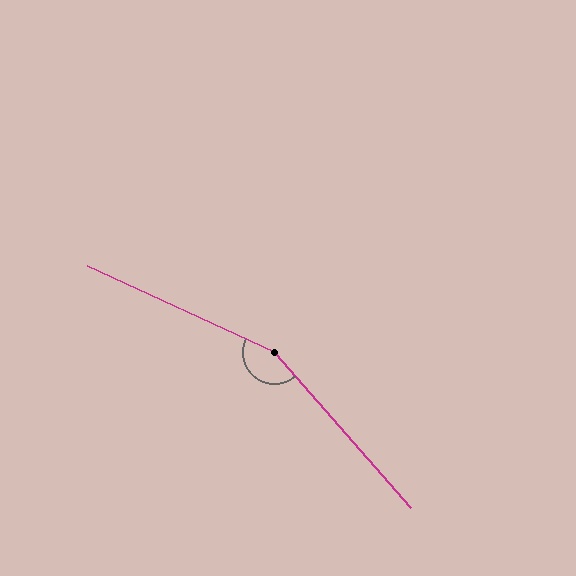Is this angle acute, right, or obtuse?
It is obtuse.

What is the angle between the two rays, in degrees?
Approximately 156 degrees.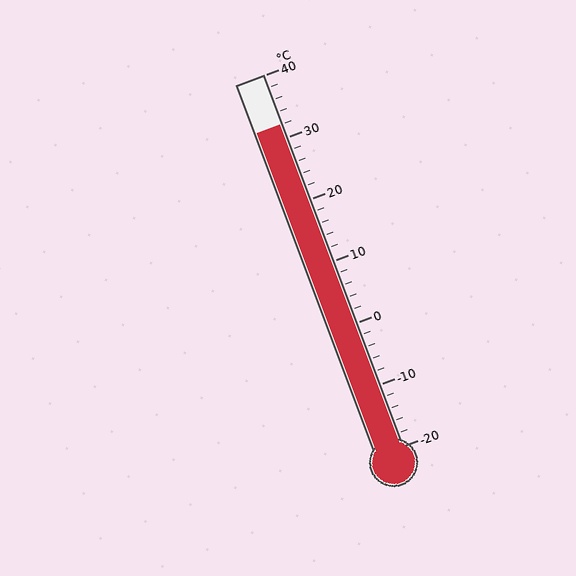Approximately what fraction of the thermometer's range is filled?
The thermometer is filled to approximately 85% of its range.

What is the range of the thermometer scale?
The thermometer scale ranges from -20°C to 40°C.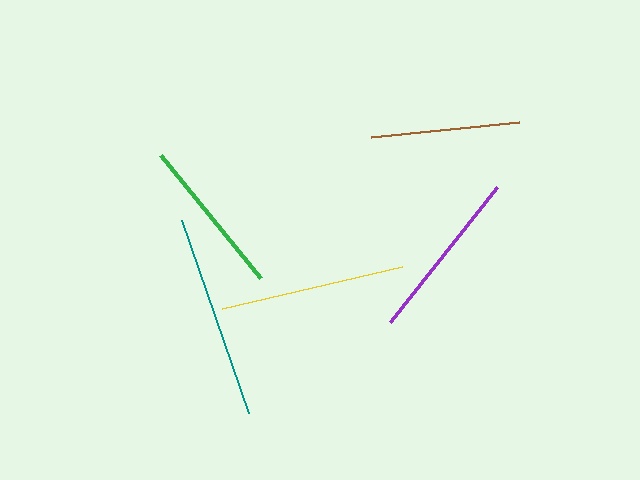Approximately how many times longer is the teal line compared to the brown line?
The teal line is approximately 1.4 times the length of the brown line.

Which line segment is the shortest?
The brown line is the shortest at approximately 149 pixels.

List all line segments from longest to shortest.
From longest to shortest: teal, yellow, purple, green, brown.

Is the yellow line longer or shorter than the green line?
The yellow line is longer than the green line.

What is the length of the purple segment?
The purple segment is approximately 172 pixels long.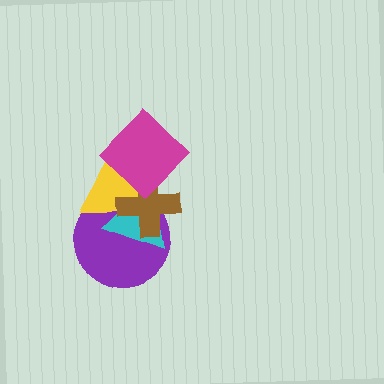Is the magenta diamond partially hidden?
No, no other shape covers it.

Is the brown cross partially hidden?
Yes, it is partially covered by another shape.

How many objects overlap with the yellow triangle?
4 objects overlap with the yellow triangle.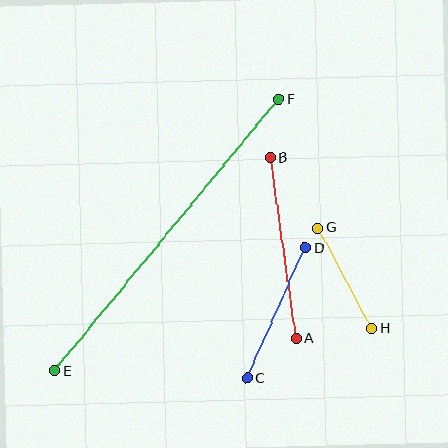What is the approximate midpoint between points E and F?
The midpoint is at approximately (166, 235) pixels.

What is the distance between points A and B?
The distance is approximately 183 pixels.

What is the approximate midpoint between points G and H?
The midpoint is at approximately (344, 278) pixels.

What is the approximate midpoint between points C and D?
The midpoint is at approximately (276, 313) pixels.